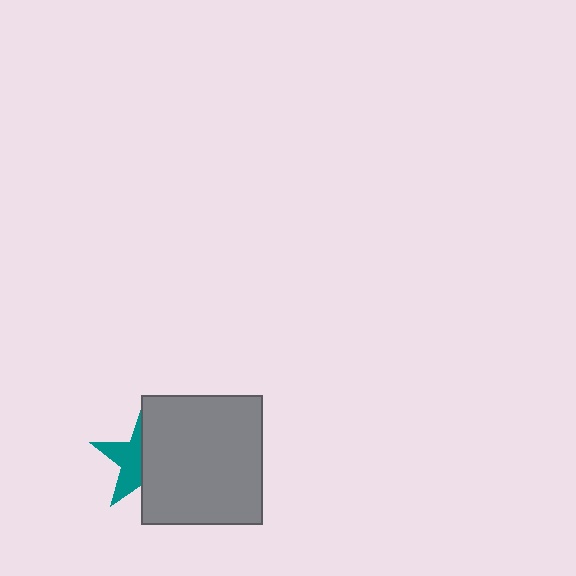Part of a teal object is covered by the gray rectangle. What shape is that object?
It is a star.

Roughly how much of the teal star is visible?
About half of it is visible (roughly 45%).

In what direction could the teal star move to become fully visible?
The teal star could move left. That would shift it out from behind the gray rectangle entirely.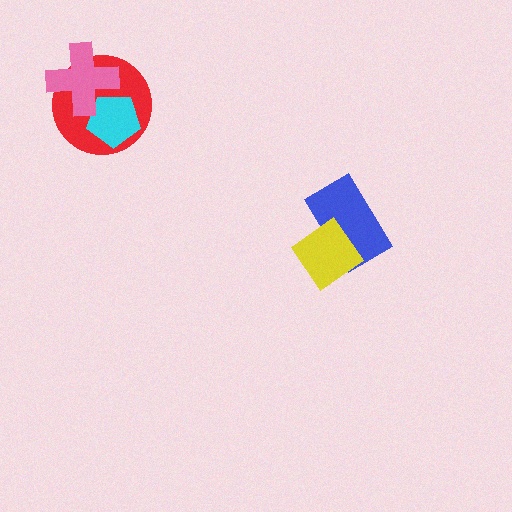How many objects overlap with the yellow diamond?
1 object overlaps with the yellow diamond.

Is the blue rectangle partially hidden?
Yes, it is partially covered by another shape.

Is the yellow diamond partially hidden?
No, no other shape covers it.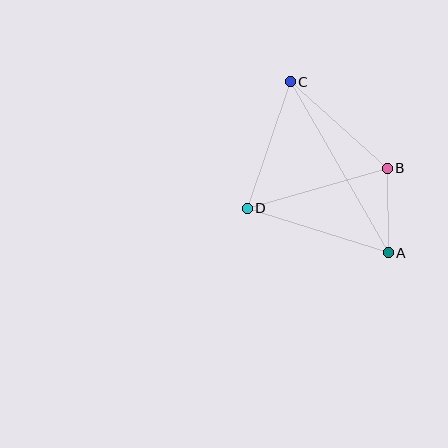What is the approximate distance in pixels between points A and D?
The distance between A and D is approximately 148 pixels.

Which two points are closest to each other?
Points A and B are closest to each other.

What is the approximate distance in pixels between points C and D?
The distance between C and D is approximately 133 pixels.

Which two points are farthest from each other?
Points A and C are farthest from each other.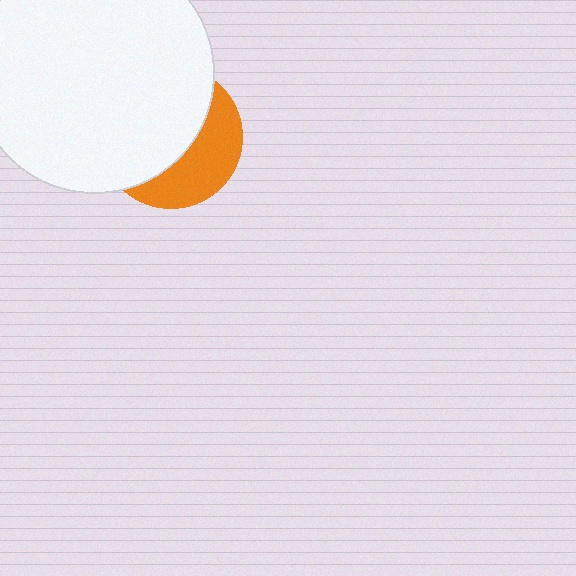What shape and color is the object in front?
The object in front is a white circle.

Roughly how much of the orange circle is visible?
A small part of it is visible (roughly 38%).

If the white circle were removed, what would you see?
You would see the complete orange circle.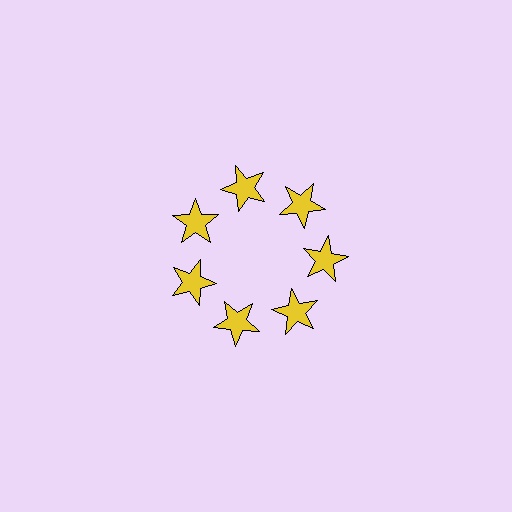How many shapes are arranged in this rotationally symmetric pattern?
There are 7 shapes, arranged in 7 groups of 1.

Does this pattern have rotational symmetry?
Yes, this pattern has 7-fold rotational symmetry. It looks the same after rotating 51 degrees around the center.